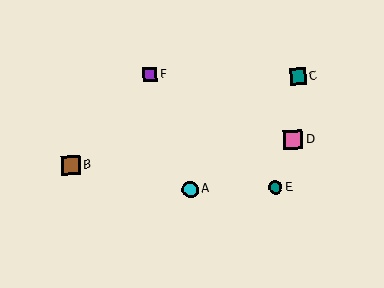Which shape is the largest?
The pink square (labeled D) is the largest.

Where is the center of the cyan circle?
The center of the cyan circle is at (190, 190).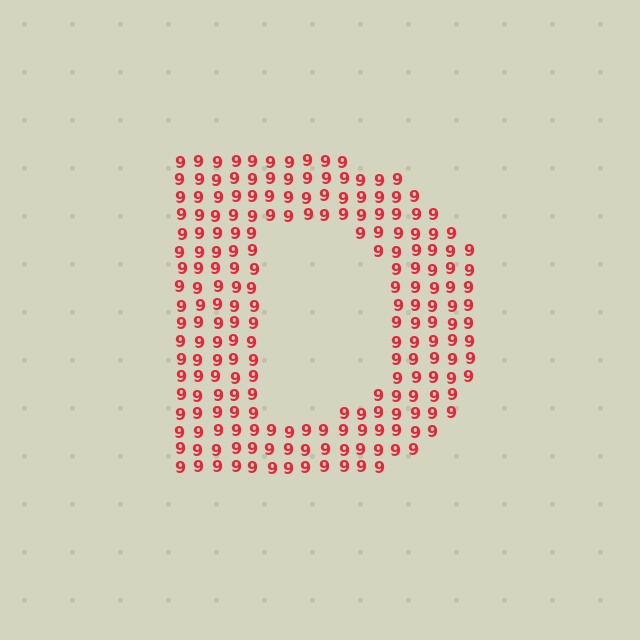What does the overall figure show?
The overall figure shows the letter D.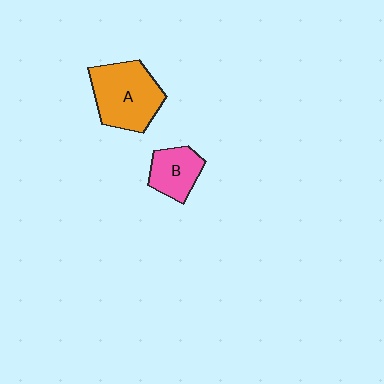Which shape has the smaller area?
Shape B (pink).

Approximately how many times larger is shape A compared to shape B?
Approximately 1.8 times.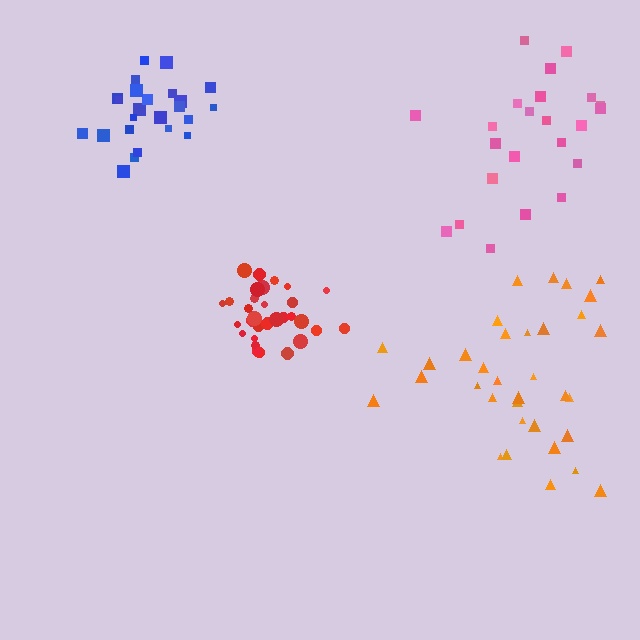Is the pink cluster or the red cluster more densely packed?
Red.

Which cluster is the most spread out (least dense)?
Pink.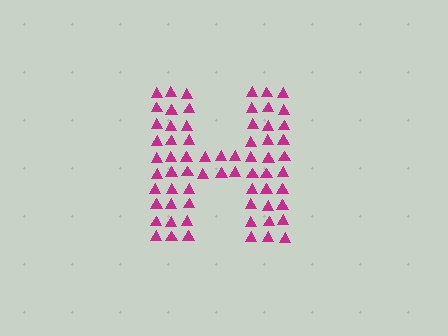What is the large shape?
The large shape is the letter H.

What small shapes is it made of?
It is made of small triangles.